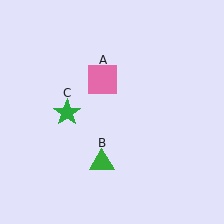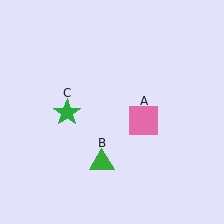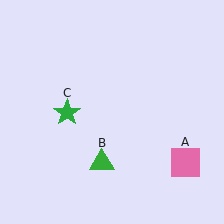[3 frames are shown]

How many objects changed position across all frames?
1 object changed position: pink square (object A).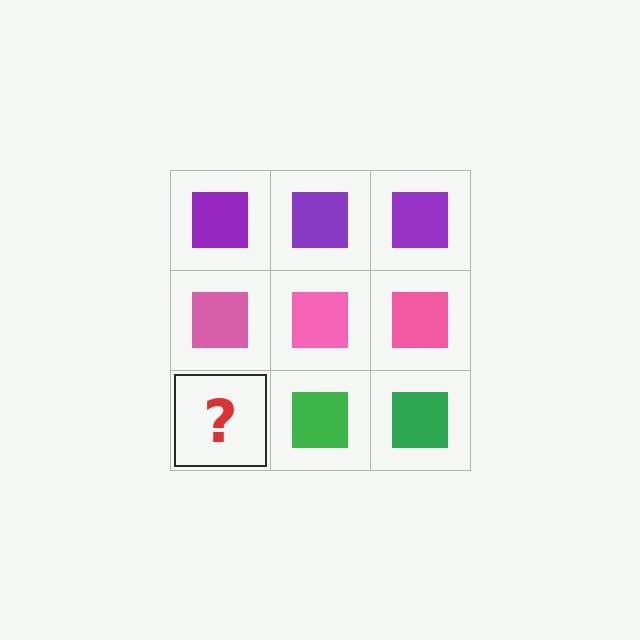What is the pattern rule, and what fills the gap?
The rule is that each row has a consistent color. The gap should be filled with a green square.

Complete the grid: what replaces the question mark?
The question mark should be replaced with a green square.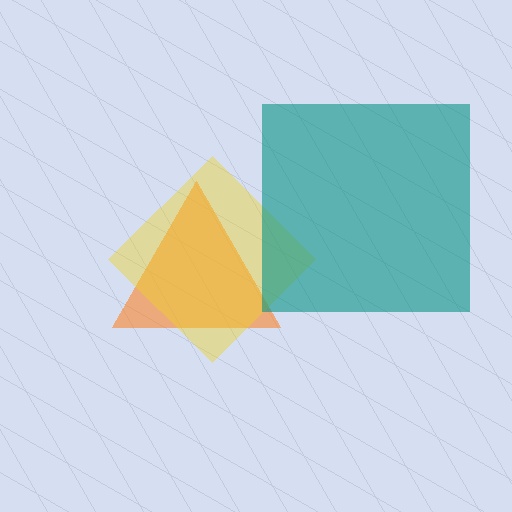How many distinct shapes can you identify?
There are 3 distinct shapes: an orange triangle, a yellow diamond, a teal square.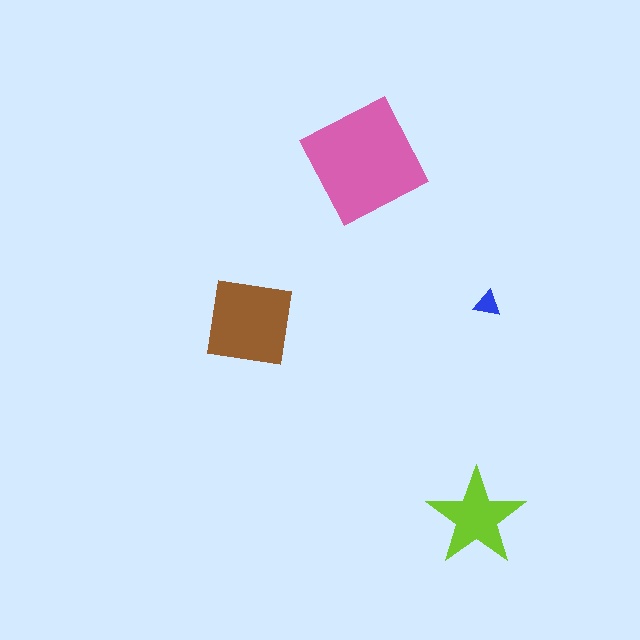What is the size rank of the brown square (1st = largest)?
2nd.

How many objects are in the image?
There are 4 objects in the image.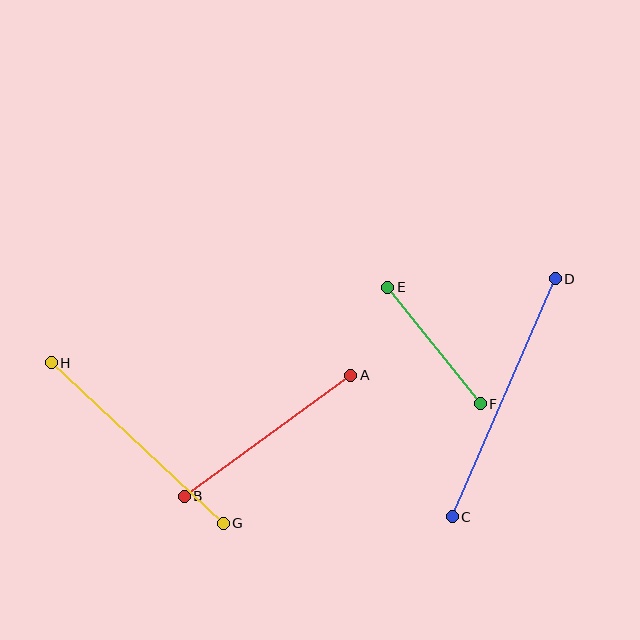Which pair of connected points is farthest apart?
Points C and D are farthest apart.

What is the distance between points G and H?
The distance is approximately 235 pixels.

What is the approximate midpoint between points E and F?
The midpoint is at approximately (434, 345) pixels.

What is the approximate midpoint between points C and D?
The midpoint is at approximately (504, 398) pixels.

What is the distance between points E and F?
The distance is approximately 149 pixels.